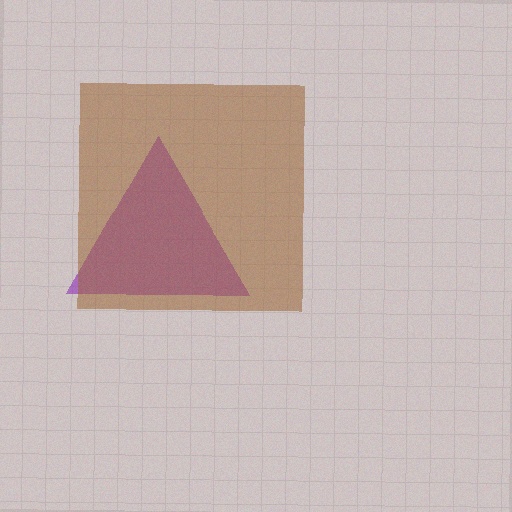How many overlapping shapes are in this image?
There are 2 overlapping shapes in the image.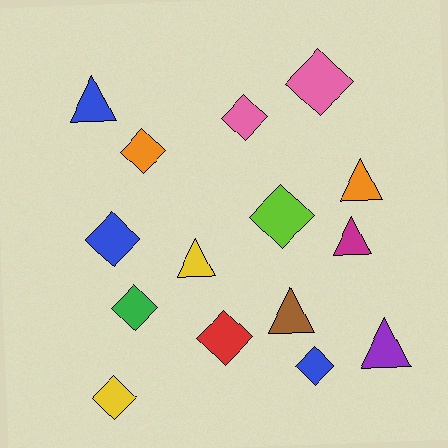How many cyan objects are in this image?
There are no cyan objects.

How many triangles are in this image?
There are 6 triangles.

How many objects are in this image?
There are 15 objects.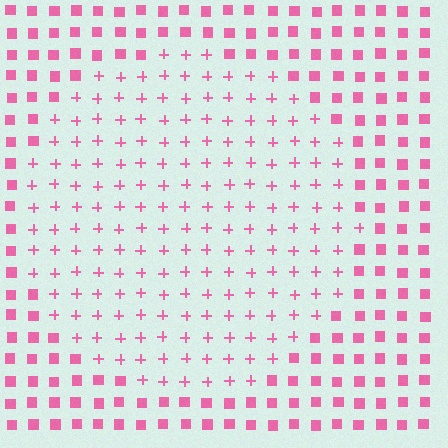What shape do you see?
I see a circle.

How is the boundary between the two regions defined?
The boundary is defined by a change in element shape: plus signs inside vs. squares outside. All elements share the same color and spacing.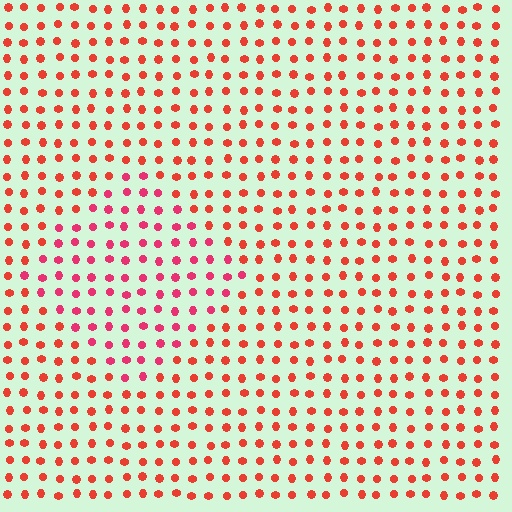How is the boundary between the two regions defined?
The boundary is defined purely by a slight shift in hue (about 25 degrees). Spacing, size, and orientation are identical on both sides.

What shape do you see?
I see a diamond.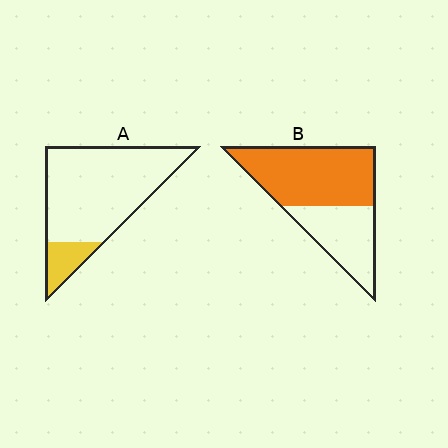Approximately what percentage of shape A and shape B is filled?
A is approximately 15% and B is approximately 60%.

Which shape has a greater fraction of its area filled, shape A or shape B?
Shape B.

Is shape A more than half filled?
No.